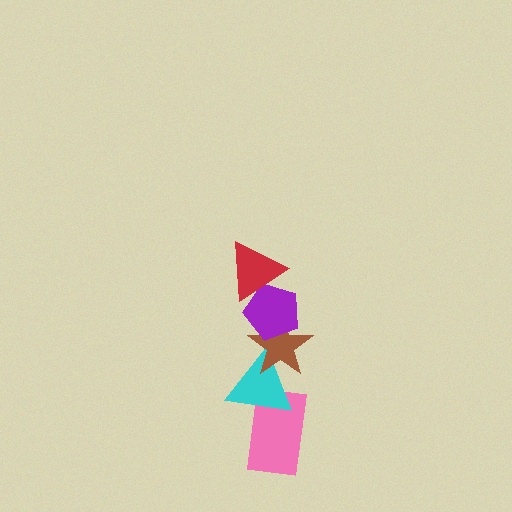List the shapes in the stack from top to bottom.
From top to bottom: the red triangle, the purple pentagon, the brown star, the cyan triangle, the pink rectangle.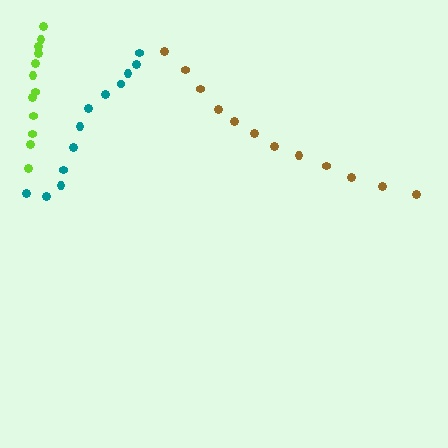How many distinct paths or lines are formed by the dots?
There are 3 distinct paths.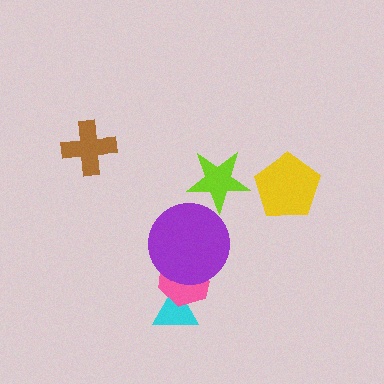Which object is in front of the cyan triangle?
The pink hexagon is in front of the cyan triangle.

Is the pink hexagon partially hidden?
Yes, it is partially covered by another shape.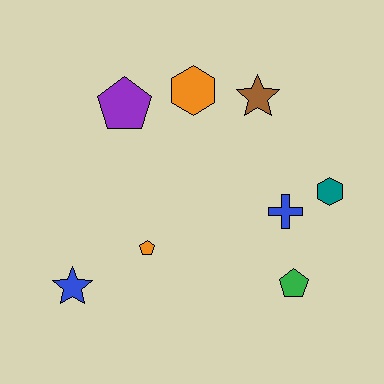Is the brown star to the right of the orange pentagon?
Yes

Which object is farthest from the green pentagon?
The purple pentagon is farthest from the green pentagon.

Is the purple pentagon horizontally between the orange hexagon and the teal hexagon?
No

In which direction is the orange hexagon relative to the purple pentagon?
The orange hexagon is to the right of the purple pentagon.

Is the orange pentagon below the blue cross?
Yes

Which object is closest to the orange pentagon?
The blue star is closest to the orange pentagon.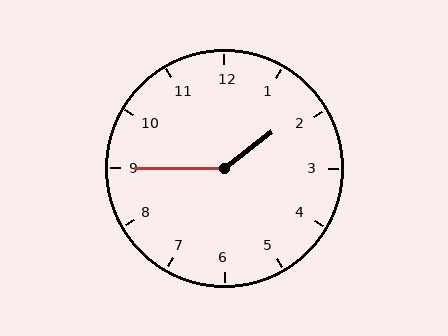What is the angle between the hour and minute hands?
Approximately 142 degrees.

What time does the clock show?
1:45.